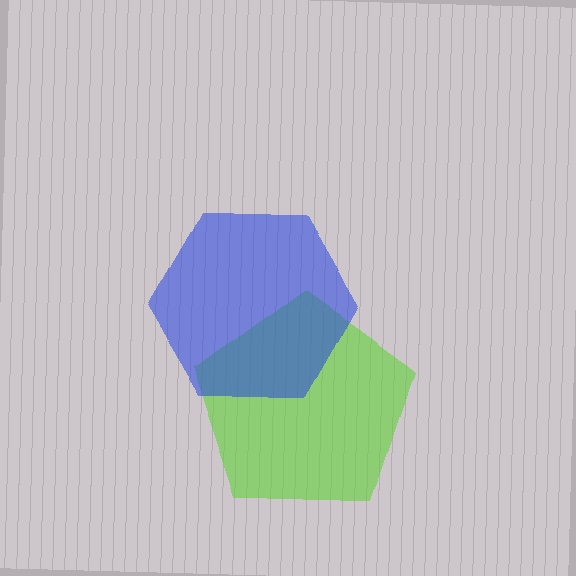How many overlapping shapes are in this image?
There are 2 overlapping shapes in the image.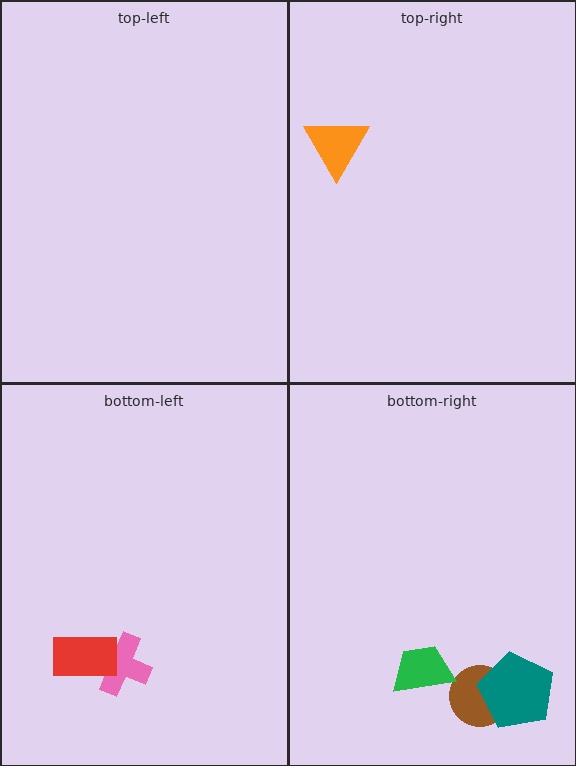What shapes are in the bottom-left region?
The pink cross, the red rectangle.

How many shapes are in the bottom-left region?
2.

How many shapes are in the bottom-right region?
3.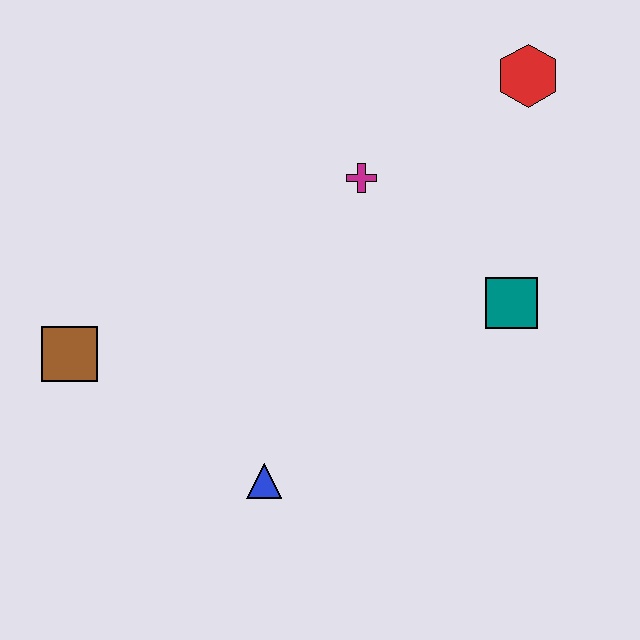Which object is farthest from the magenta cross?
The brown square is farthest from the magenta cross.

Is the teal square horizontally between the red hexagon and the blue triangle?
Yes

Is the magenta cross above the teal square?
Yes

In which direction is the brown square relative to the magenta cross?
The brown square is to the left of the magenta cross.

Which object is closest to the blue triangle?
The brown square is closest to the blue triangle.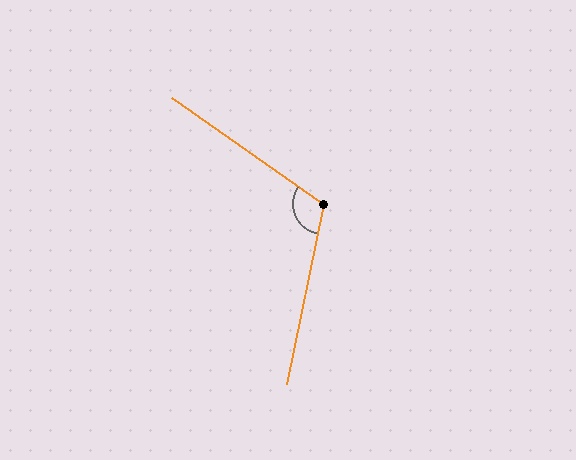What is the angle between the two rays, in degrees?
Approximately 114 degrees.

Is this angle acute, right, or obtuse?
It is obtuse.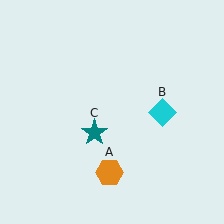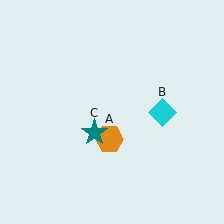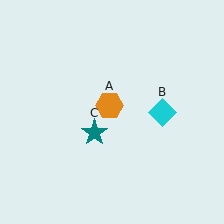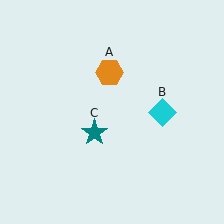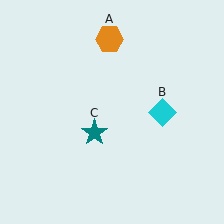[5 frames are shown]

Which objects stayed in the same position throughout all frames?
Cyan diamond (object B) and teal star (object C) remained stationary.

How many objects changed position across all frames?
1 object changed position: orange hexagon (object A).